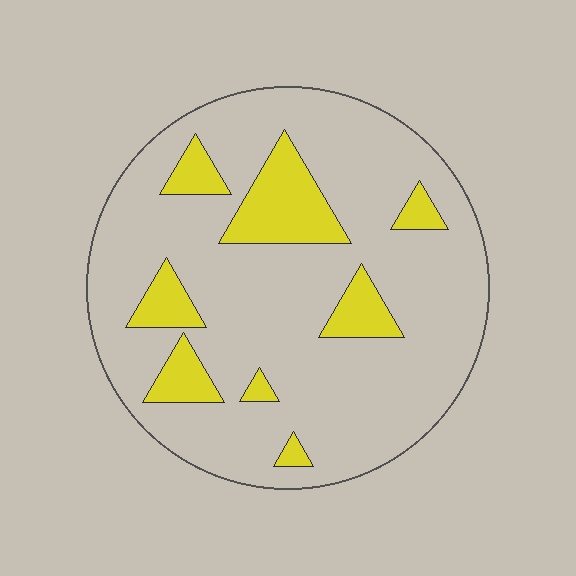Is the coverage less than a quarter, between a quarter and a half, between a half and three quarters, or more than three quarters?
Less than a quarter.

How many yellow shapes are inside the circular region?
8.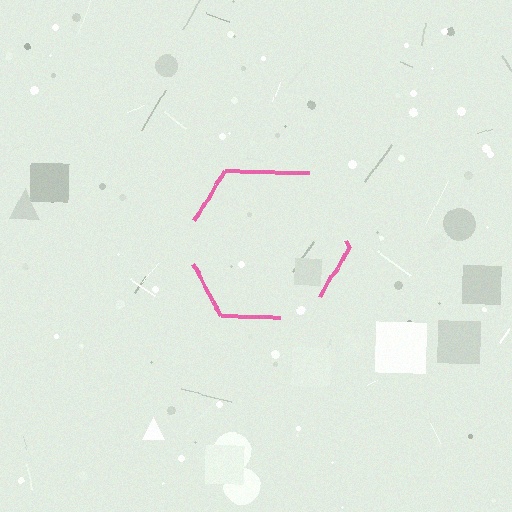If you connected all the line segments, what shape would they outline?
They would outline a hexagon.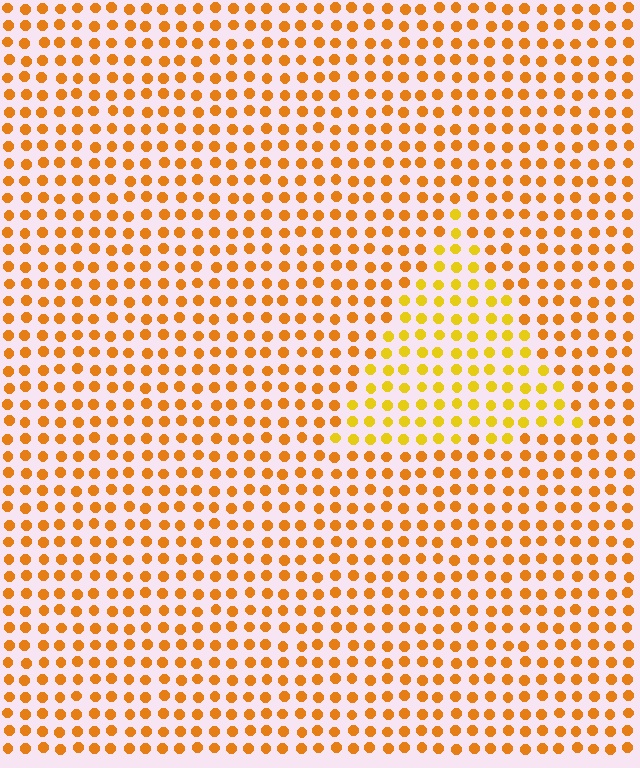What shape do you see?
I see a triangle.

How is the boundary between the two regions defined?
The boundary is defined purely by a slight shift in hue (about 22 degrees). Spacing, size, and orientation are identical on both sides.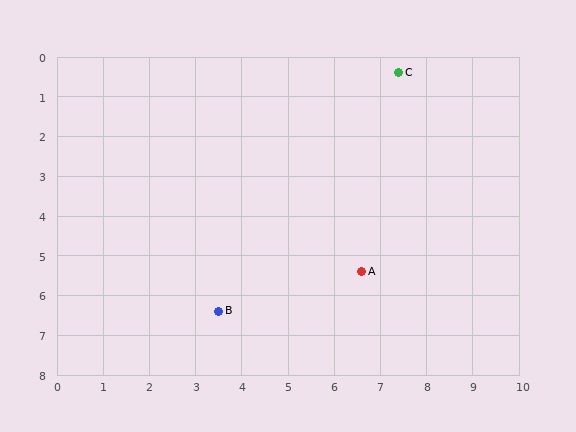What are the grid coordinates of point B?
Point B is at approximately (3.5, 6.4).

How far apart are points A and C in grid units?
Points A and C are about 5.1 grid units apart.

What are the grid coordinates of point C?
Point C is at approximately (7.4, 0.4).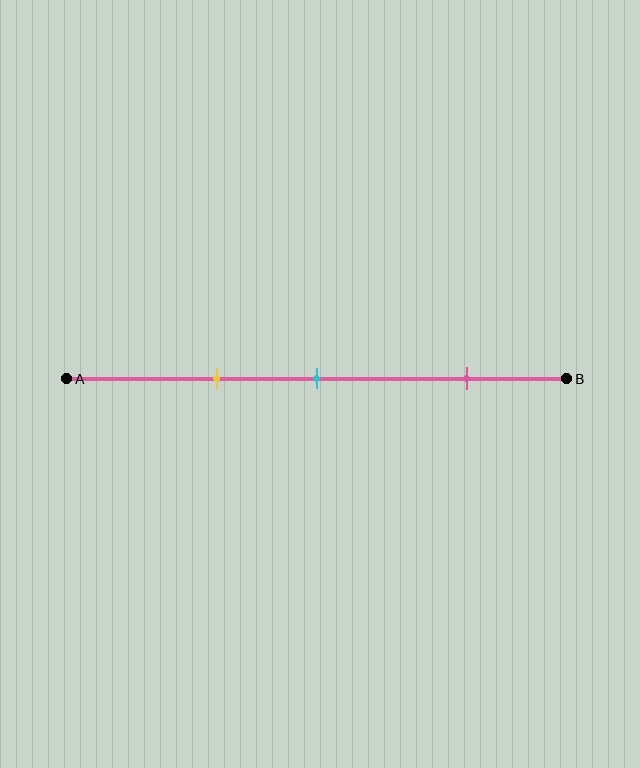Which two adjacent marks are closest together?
The yellow and cyan marks are the closest adjacent pair.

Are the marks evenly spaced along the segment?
No, the marks are not evenly spaced.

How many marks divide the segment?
There are 3 marks dividing the segment.